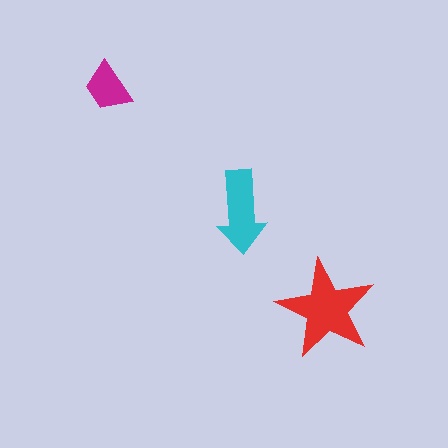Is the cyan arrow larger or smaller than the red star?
Smaller.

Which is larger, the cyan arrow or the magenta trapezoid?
The cyan arrow.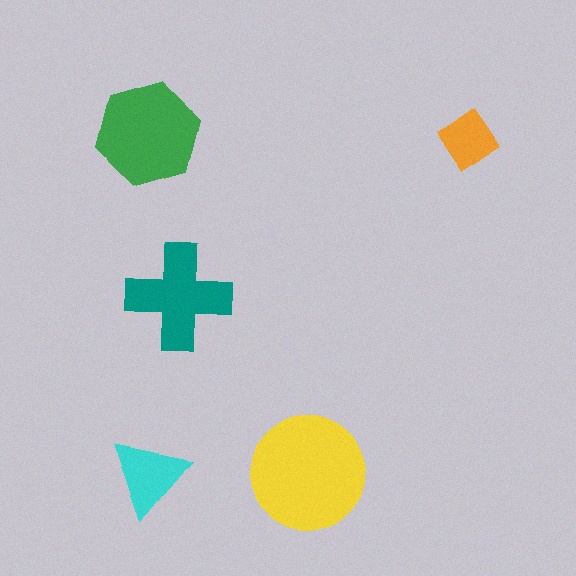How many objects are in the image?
There are 5 objects in the image.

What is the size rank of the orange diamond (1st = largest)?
5th.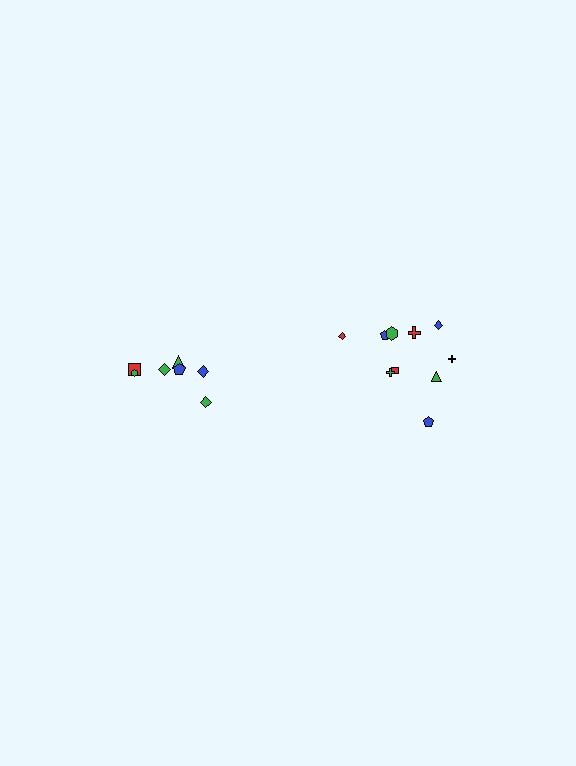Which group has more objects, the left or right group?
The right group.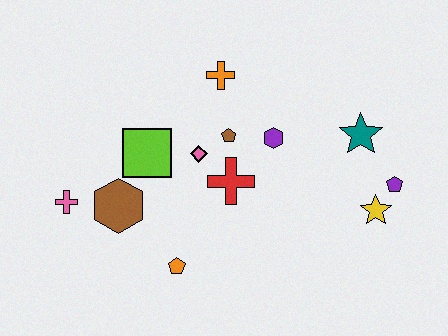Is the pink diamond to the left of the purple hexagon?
Yes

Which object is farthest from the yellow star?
The pink cross is farthest from the yellow star.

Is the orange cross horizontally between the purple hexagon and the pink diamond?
Yes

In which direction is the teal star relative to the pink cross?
The teal star is to the right of the pink cross.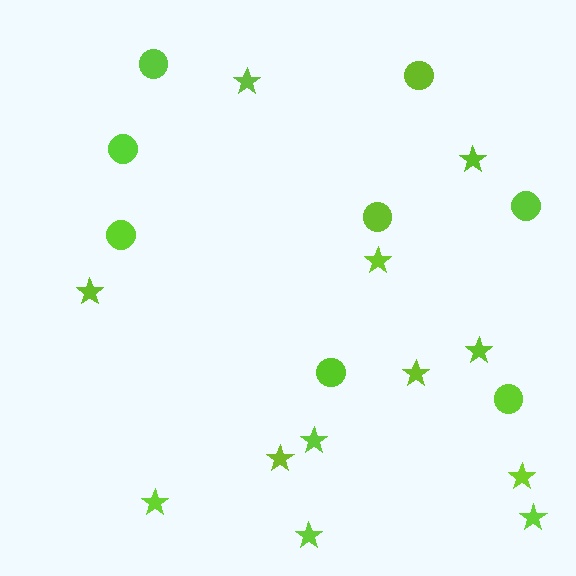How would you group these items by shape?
There are 2 groups: one group of circles (8) and one group of stars (12).